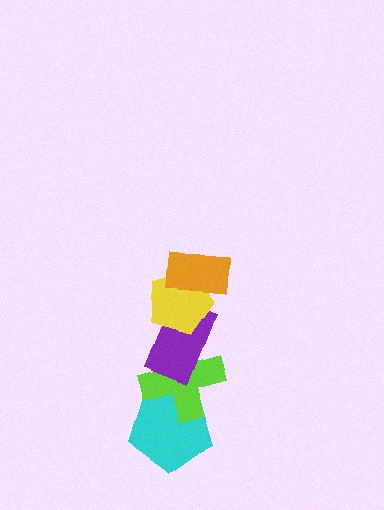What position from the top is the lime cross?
The lime cross is 4th from the top.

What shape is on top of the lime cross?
The purple rectangle is on top of the lime cross.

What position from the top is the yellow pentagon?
The yellow pentagon is 2nd from the top.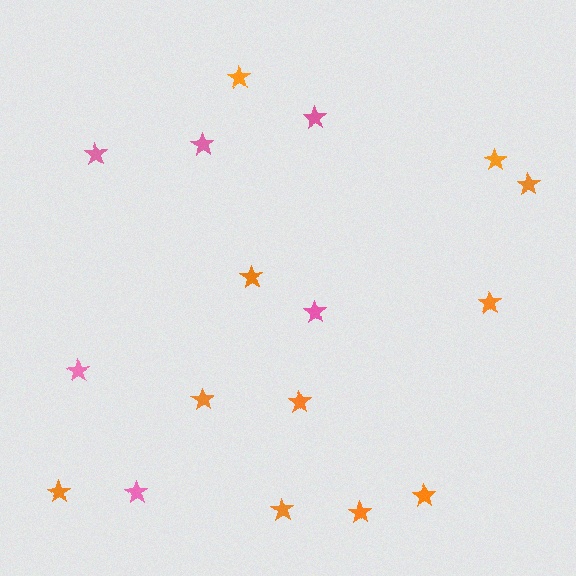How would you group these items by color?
There are 2 groups: one group of orange stars (11) and one group of pink stars (6).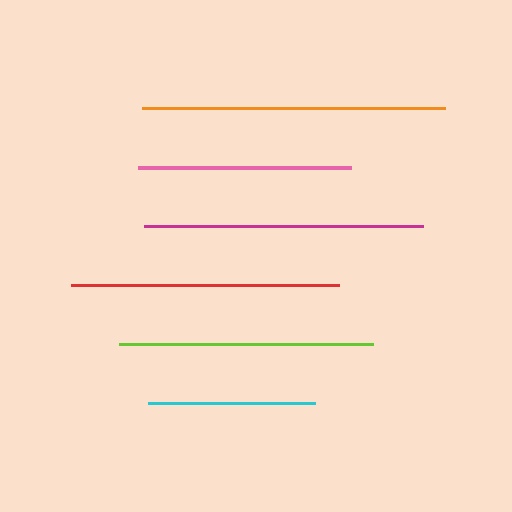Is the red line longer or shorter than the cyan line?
The red line is longer than the cyan line.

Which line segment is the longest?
The orange line is the longest at approximately 303 pixels.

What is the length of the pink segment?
The pink segment is approximately 213 pixels long.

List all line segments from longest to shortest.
From longest to shortest: orange, magenta, red, lime, pink, cyan.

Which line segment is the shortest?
The cyan line is the shortest at approximately 167 pixels.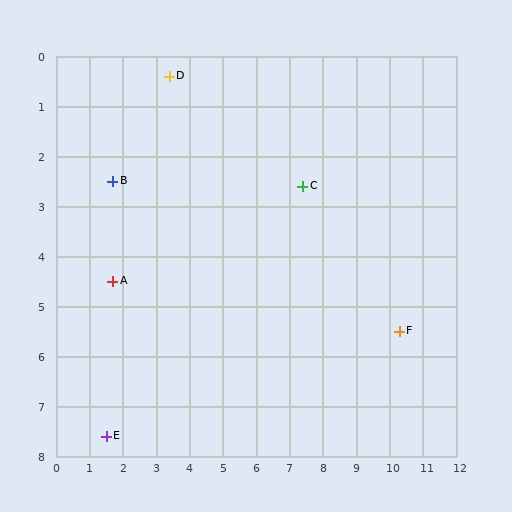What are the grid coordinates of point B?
Point B is at approximately (1.7, 2.5).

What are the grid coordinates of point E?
Point E is at approximately (1.5, 7.6).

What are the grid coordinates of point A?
Point A is at approximately (1.7, 4.5).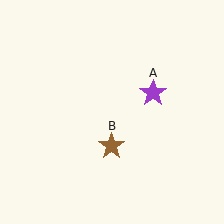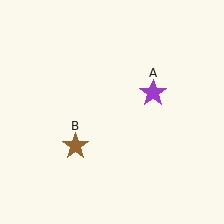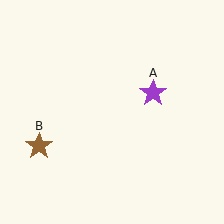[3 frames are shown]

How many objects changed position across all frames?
1 object changed position: brown star (object B).